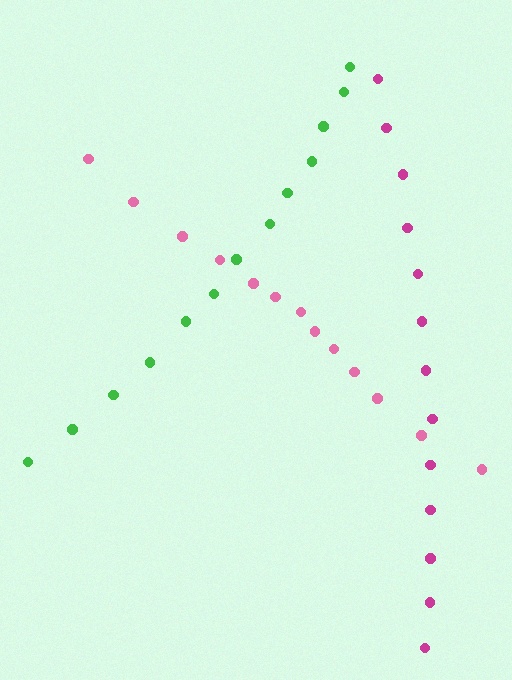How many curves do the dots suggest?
There are 3 distinct paths.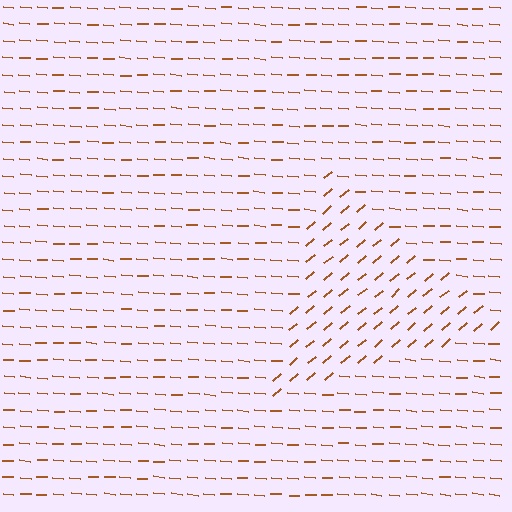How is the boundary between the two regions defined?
The boundary is defined purely by a change in line orientation (approximately 45 degrees difference). All lines are the same color and thickness.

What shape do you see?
I see a triangle.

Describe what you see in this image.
The image is filled with small brown line segments. A triangle region in the image has lines oriented differently from the surrounding lines, creating a visible texture boundary.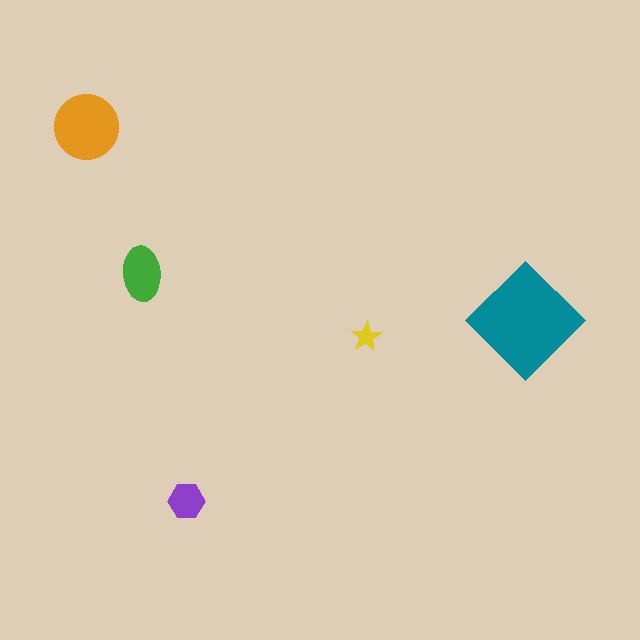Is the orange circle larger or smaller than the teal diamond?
Smaller.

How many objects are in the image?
There are 5 objects in the image.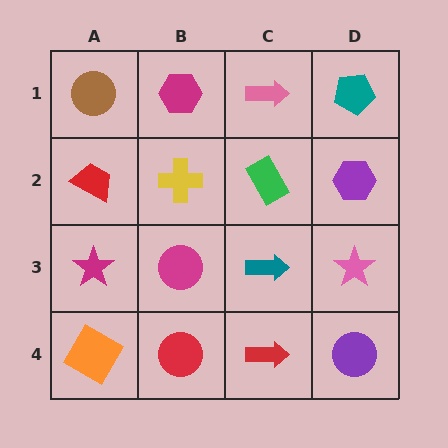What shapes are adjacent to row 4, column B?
A magenta circle (row 3, column B), an orange square (row 4, column A), a red arrow (row 4, column C).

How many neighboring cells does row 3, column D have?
3.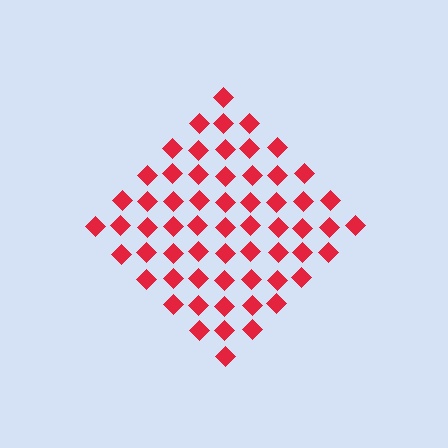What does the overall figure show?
The overall figure shows a diamond.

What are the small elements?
The small elements are diamonds.